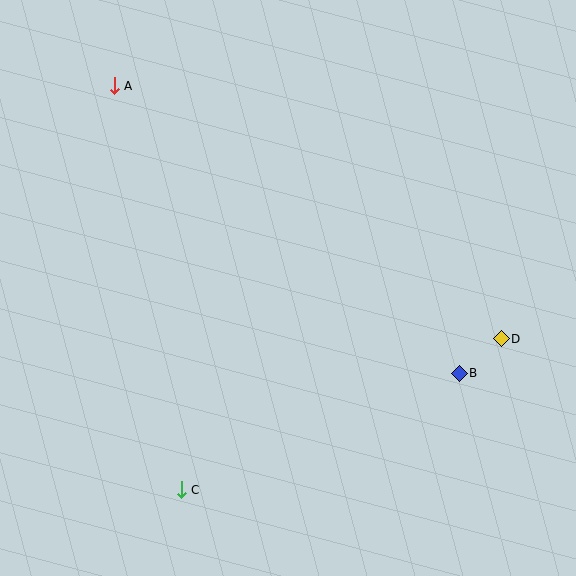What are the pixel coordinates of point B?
Point B is at (459, 373).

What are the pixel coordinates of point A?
Point A is at (114, 86).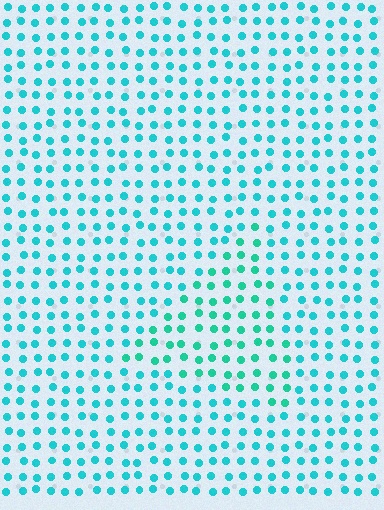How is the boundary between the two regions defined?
The boundary is defined purely by a slight shift in hue (about 19 degrees). Spacing, size, and orientation are identical on both sides.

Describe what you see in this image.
The image is filled with small cyan elements in a uniform arrangement. A triangle-shaped region is visible where the elements are tinted to a slightly different hue, forming a subtle color boundary.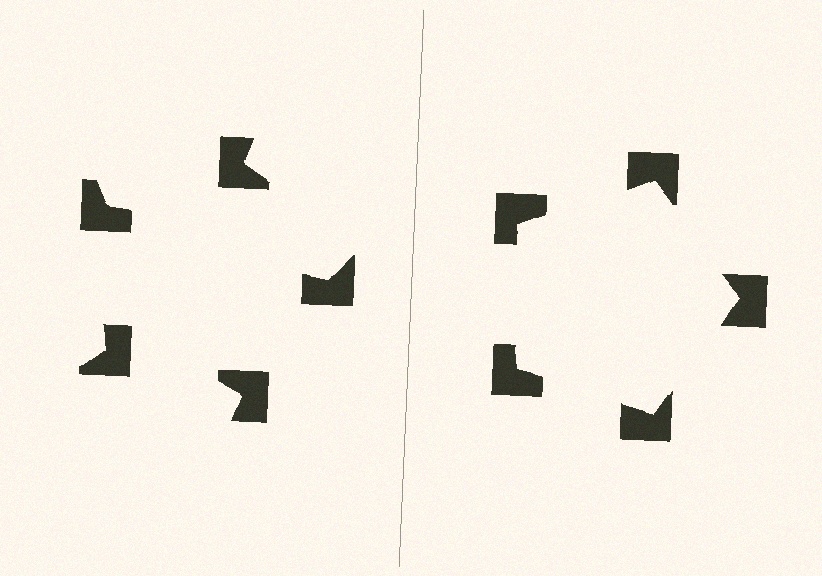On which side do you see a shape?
An illusory pentagon appears on the right side. On the left side the wedge cuts are rotated, so no coherent shape forms.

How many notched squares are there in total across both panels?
10 — 5 on each side.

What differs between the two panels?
The notched squares are positioned identically on both sides; only the wedge orientations differ. On the right they align to a pentagon; on the left they are misaligned.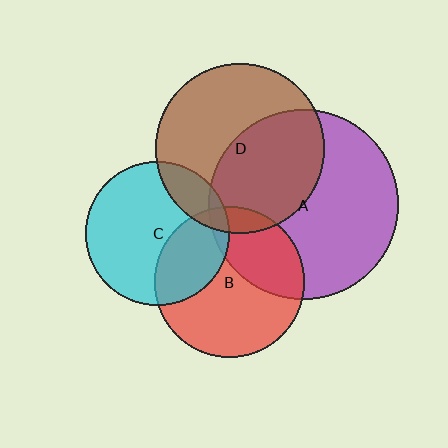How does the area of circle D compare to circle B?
Approximately 1.3 times.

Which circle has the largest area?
Circle A (purple).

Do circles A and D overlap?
Yes.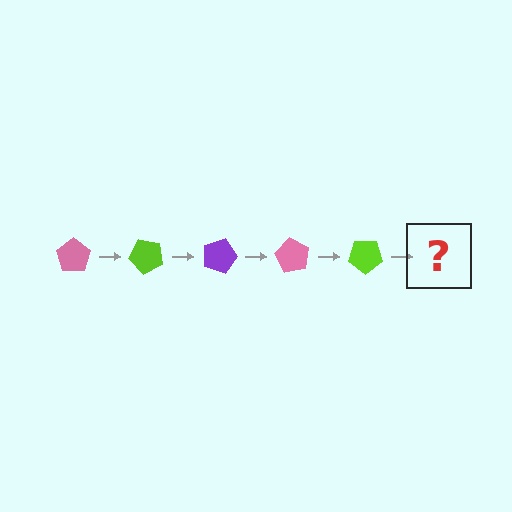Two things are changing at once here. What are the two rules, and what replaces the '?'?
The two rules are that it rotates 45 degrees each step and the color cycles through pink, lime, and purple. The '?' should be a purple pentagon, rotated 225 degrees from the start.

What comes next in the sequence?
The next element should be a purple pentagon, rotated 225 degrees from the start.